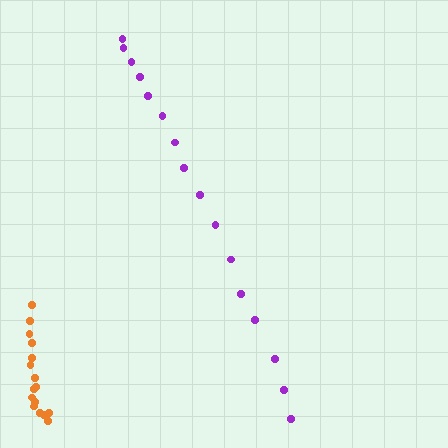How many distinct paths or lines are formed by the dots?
There are 2 distinct paths.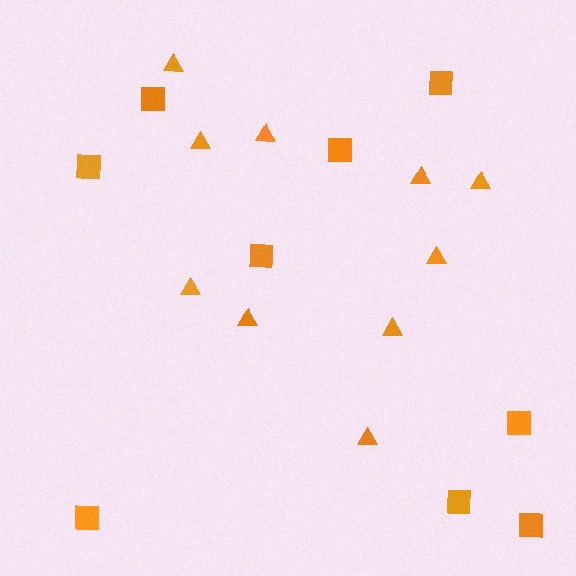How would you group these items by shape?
There are 2 groups: one group of triangles (10) and one group of squares (9).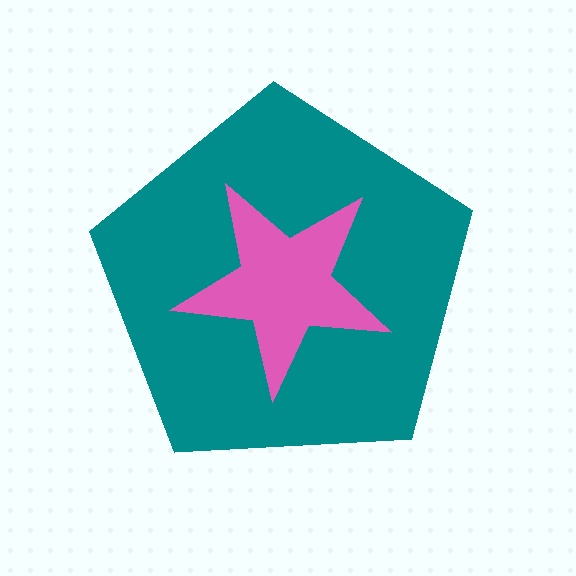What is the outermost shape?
The teal pentagon.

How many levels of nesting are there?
2.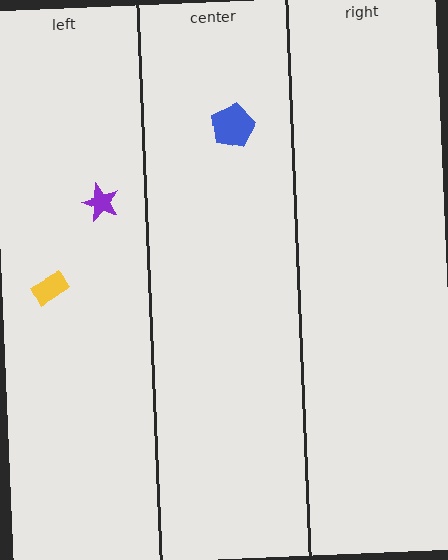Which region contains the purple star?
The left region.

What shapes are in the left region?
The yellow rectangle, the purple star.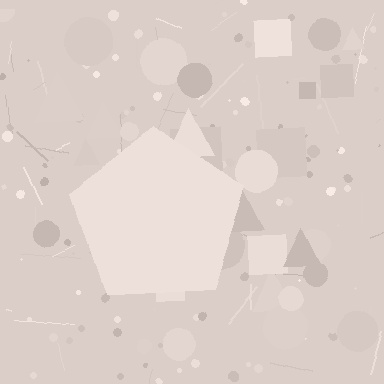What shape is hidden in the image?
A pentagon is hidden in the image.